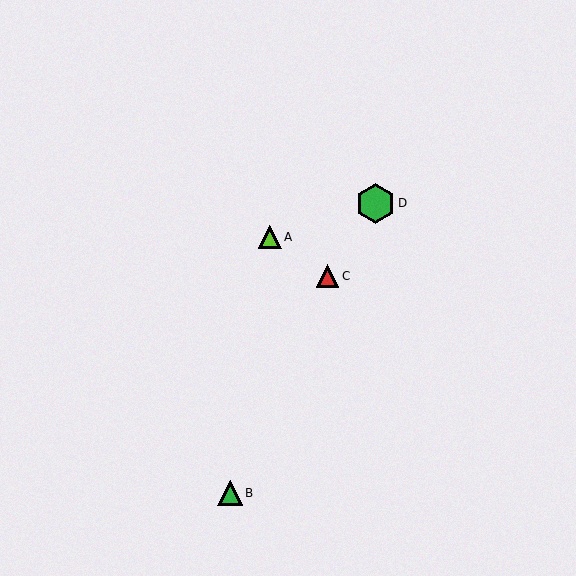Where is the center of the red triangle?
The center of the red triangle is at (327, 276).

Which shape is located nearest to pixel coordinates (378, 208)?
The green hexagon (labeled D) at (375, 203) is nearest to that location.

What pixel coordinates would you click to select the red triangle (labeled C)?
Click at (327, 276) to select the red triangle C.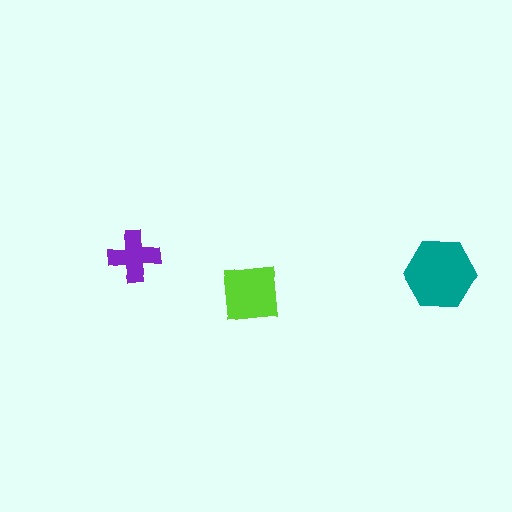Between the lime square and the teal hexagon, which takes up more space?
The teal hexagon.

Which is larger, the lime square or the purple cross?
The lime square.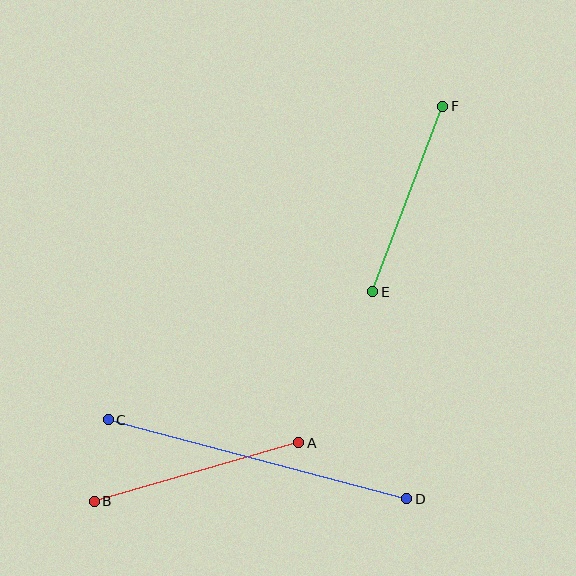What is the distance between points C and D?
The distance is approximately 308 pixels.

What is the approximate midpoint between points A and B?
The midpoint is at approximately (196, 472) pixels.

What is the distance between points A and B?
The distance is approximately 212 pixels.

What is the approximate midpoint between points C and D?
The midpoint is at approximately (257, 459) pixels.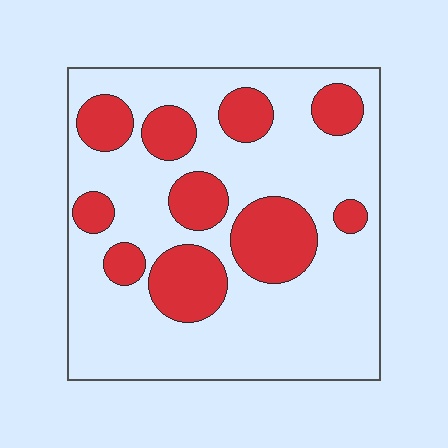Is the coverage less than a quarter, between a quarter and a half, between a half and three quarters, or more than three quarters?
Between a quarter and a half.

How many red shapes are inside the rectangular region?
10.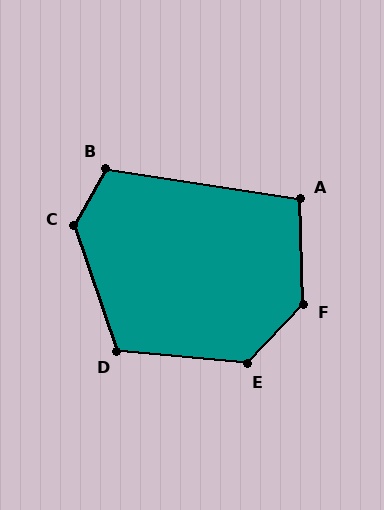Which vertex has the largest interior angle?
F, at approximately 135 degrees.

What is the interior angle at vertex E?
Approximately 128 degrees (obtuse).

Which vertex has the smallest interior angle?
A, at approximately 101 degrees.